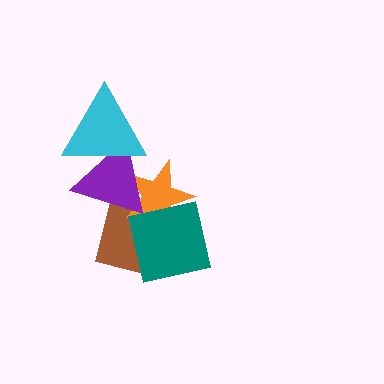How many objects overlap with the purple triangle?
3 objects overlap with the purple triangle.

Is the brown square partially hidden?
Yes, it is partially covered by another shape.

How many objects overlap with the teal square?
2 objects overlap with the teal square.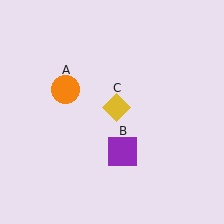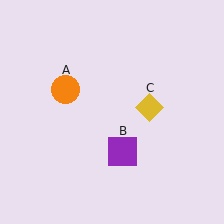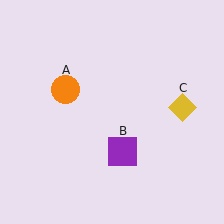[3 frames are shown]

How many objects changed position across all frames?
1 object changed position: yellow diamond (object C).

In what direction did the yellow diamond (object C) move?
The yellow diamond (object C) moved right.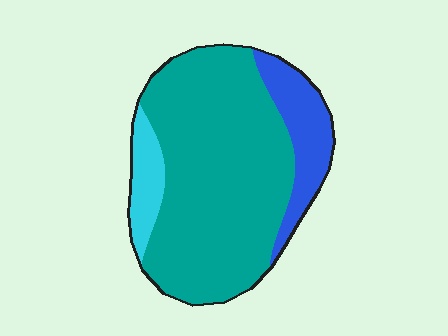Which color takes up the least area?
Cyan, at roughly 10%.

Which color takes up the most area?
Teal, at roughly 75%.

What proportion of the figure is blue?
Blue covers 17% of the figure.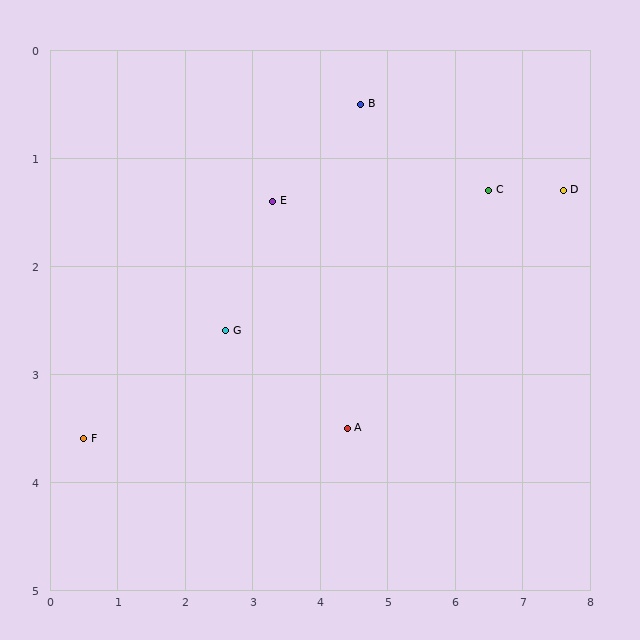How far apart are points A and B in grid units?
Points A and B are about 3.0 grid units apart.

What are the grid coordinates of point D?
Point D is at approximately (7.6, 1.3).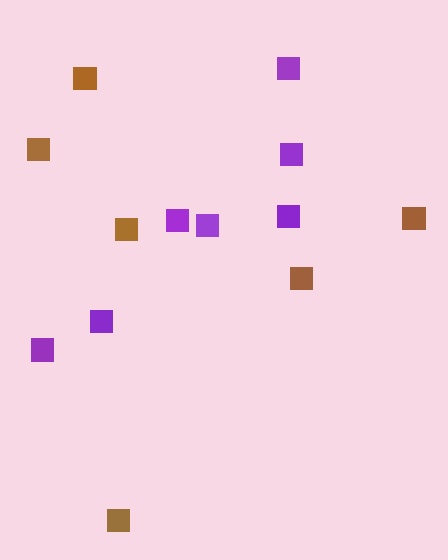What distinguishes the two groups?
There are 2 groups: one group of brown squares (6) and one group of purple squares (7).